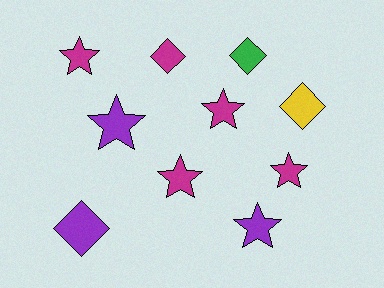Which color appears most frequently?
Magenta, with 5 objects.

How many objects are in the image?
There are 10 objects.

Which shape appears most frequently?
Star, with 6 objects.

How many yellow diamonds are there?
There is 1 yellow diamond.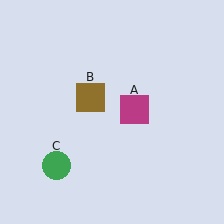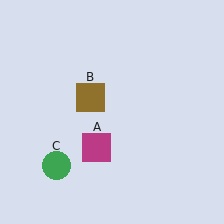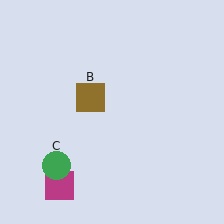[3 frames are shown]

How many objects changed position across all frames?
1 object changed position: magenta square (object A).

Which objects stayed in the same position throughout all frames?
Brown square (object B) and green circle (object C) remained stationary.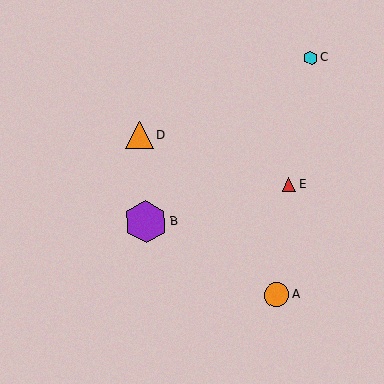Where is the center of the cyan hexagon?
The center of the cyan hexagon is at (311, 57).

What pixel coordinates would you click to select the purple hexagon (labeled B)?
Click at (146, 222) to select the purple hexagon B.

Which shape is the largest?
The purple hexagon (labeled B) is the largest.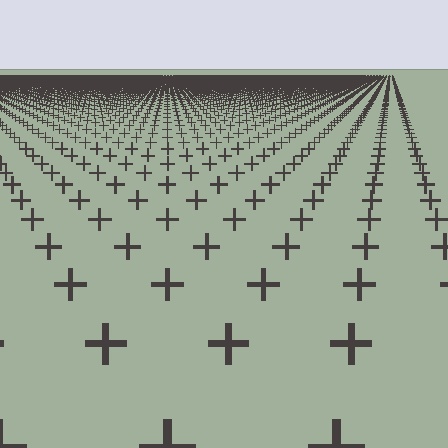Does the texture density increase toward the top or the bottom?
Density increases toward the top.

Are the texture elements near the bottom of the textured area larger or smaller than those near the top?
Larger. Near the bottom, elements are closer to the viewer and appear at a bigger on-screen size.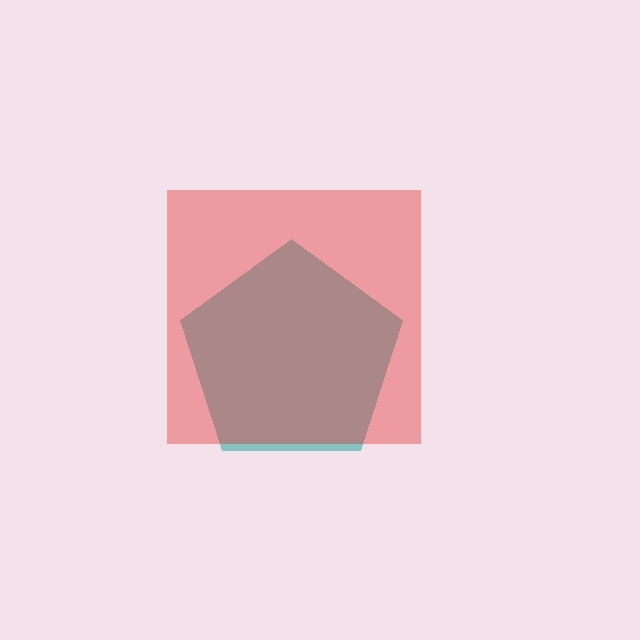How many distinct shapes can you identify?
There are 2 distinct shapes: a teal pentagon, a red square.